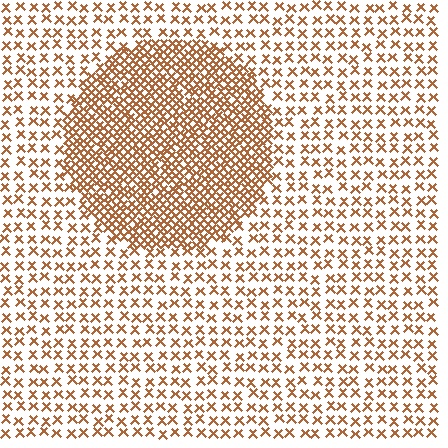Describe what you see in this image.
The image contains small brown elements arranged at two different densities. A circle-shaped region is visible where the elements are more densely packed than the surrounding area.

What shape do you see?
I see a circle.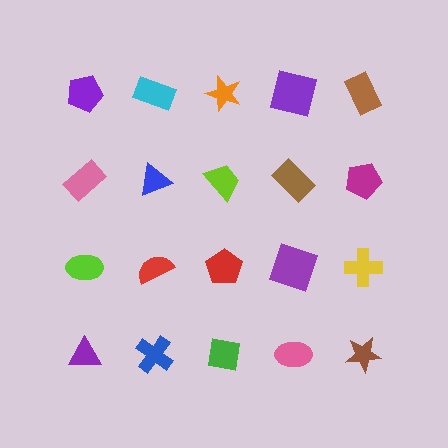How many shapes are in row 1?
5 shapes.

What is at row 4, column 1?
A purple triangle.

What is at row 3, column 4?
A purple square.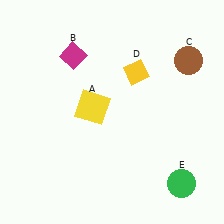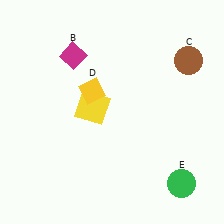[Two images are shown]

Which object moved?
The yellow diamond (D) moved left.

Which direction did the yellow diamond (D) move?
The yellow diamond (D) moved left.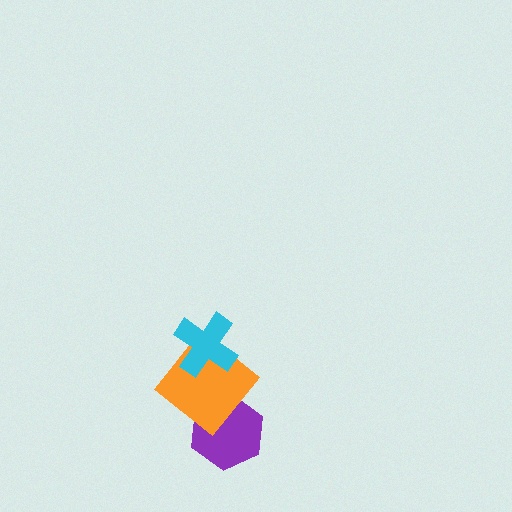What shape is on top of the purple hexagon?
The orange diamond is on top of the purple hexagon.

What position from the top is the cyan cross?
The cyan cross is 1st from the top.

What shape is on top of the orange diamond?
The cyan cross is on top of the orange diamond.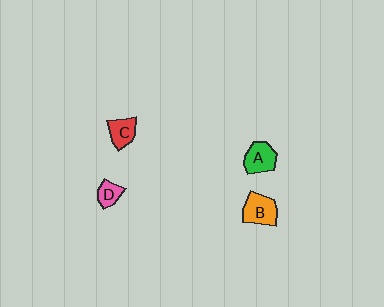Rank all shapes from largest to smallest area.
From largest to smallest: B (orange), A (green), C (red), D (pink).